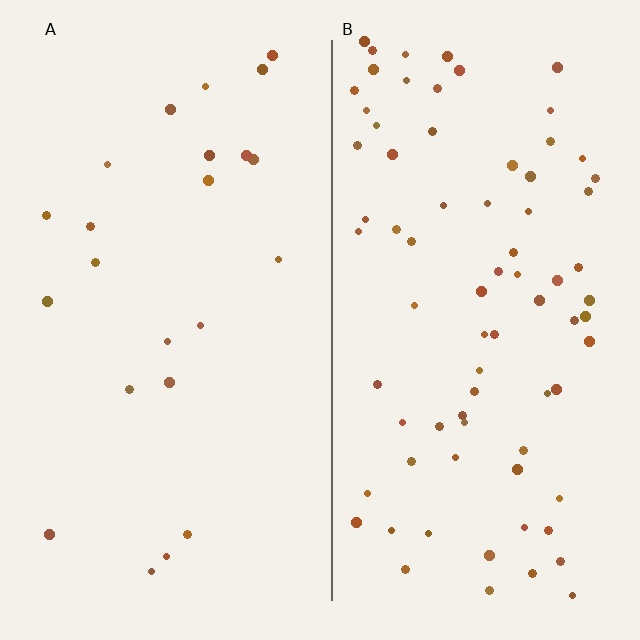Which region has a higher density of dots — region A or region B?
B (the right).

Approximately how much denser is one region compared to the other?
Approximately 3.4× — region B over region A.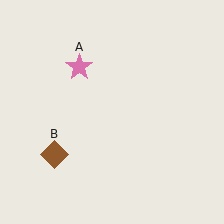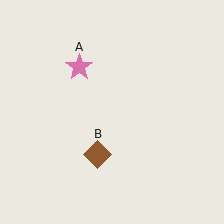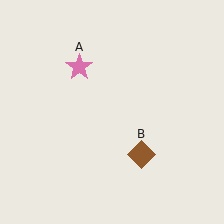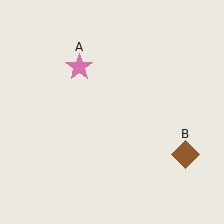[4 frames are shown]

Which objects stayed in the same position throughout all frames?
Pink star (object A) remained stationary.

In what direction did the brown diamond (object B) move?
The brown diamond (object B) moved right.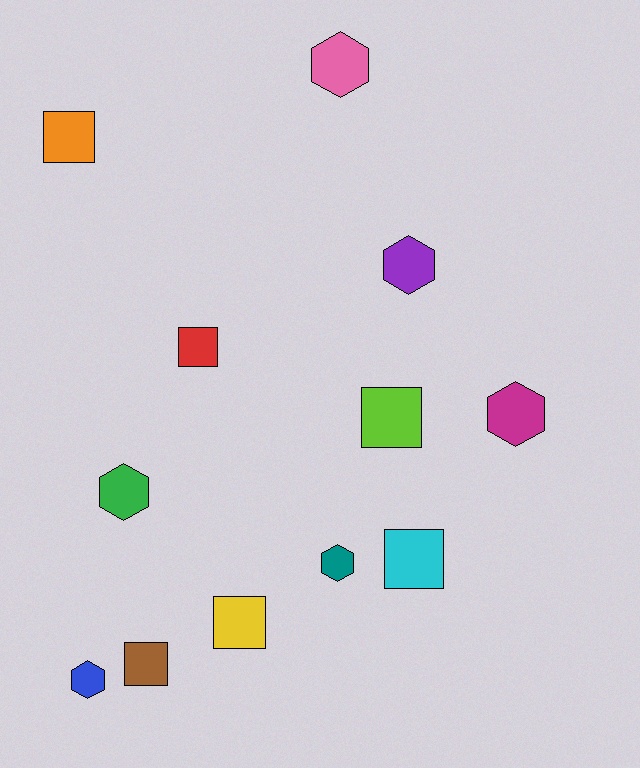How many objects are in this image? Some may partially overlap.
There are 12 objects.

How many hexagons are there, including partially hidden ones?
There are 6 hexagons.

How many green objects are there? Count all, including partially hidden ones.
There is 1 green object.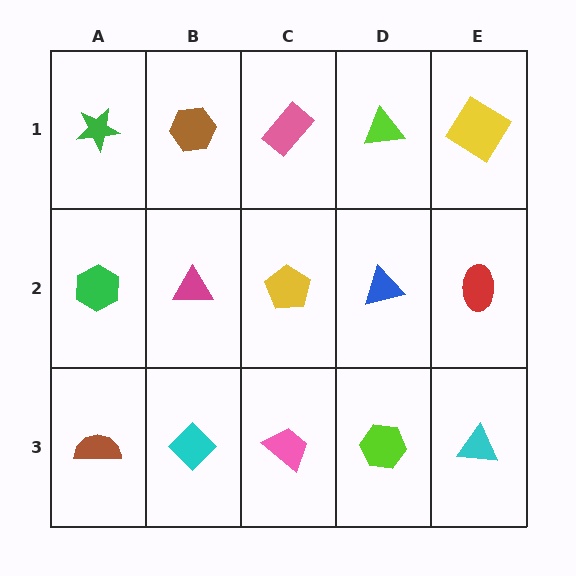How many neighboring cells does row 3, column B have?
3.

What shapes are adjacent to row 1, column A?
A green hexagon (row 2, column A), a brown hexagon (row 1, column B).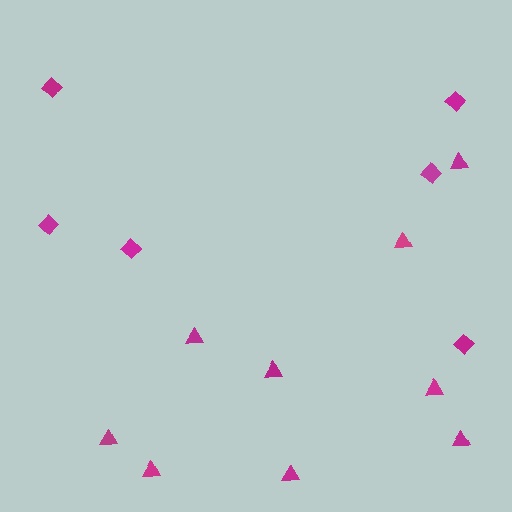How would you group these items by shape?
There are 2 groups: one group of triangles (9) and one group of diamonds (6).